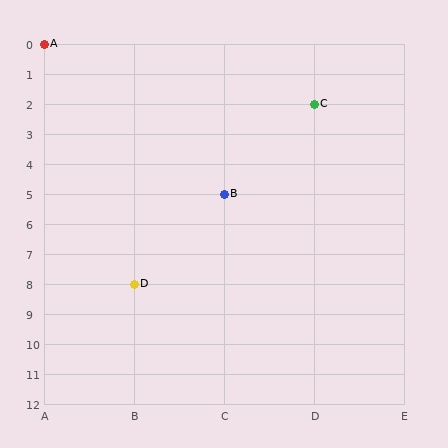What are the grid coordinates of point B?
Point B is at grid coordinates (C, 5).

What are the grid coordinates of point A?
Point A is at grid coordinates (A, 0).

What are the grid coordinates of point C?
Point C is at grid coordinates (D, 2).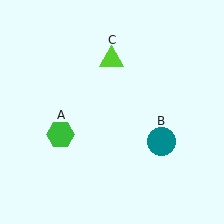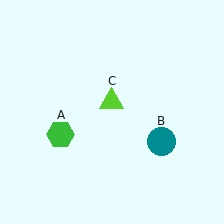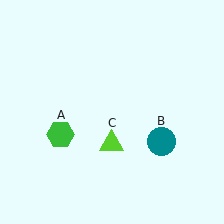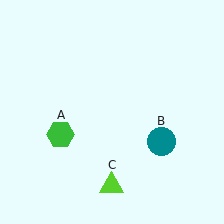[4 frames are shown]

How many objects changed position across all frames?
1 object changed position: lime triangle (object C).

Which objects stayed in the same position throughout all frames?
Green hexagon (object A) and teal circle (object B) remained stationary.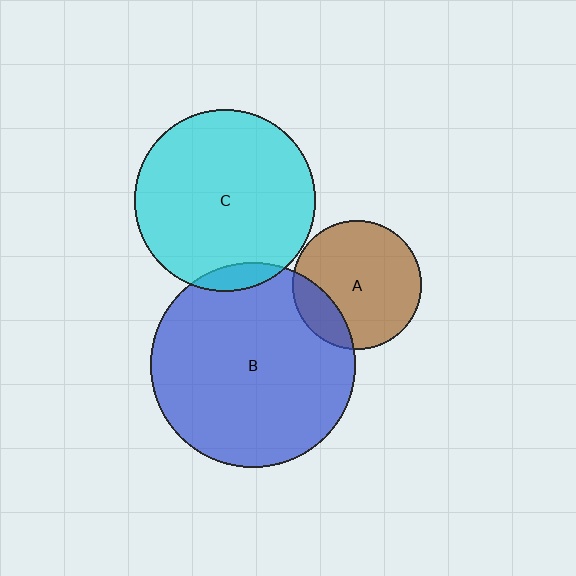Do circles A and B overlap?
Yes.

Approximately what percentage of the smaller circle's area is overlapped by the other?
Approximately 20%.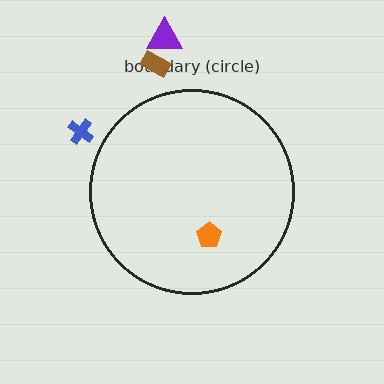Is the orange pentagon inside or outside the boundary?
Inside.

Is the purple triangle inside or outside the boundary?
Outside.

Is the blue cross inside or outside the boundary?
Outside.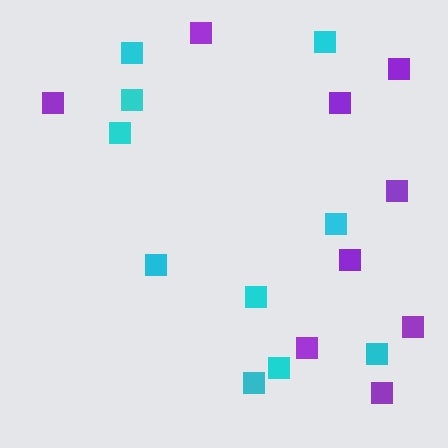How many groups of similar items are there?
There are 2 groups: one group of cyan squares (10) and one group of purple squares (9).